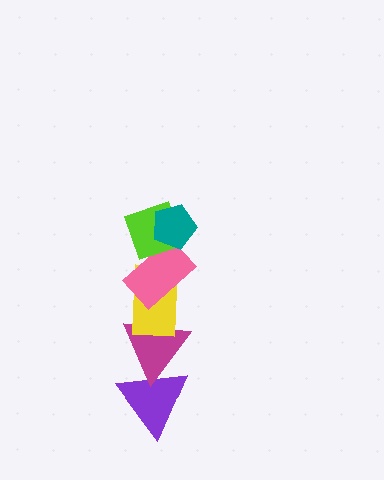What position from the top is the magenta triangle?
The magenta triangle is 5th from the top.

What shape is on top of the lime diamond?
The teal pentagon is on top of the lime diamond.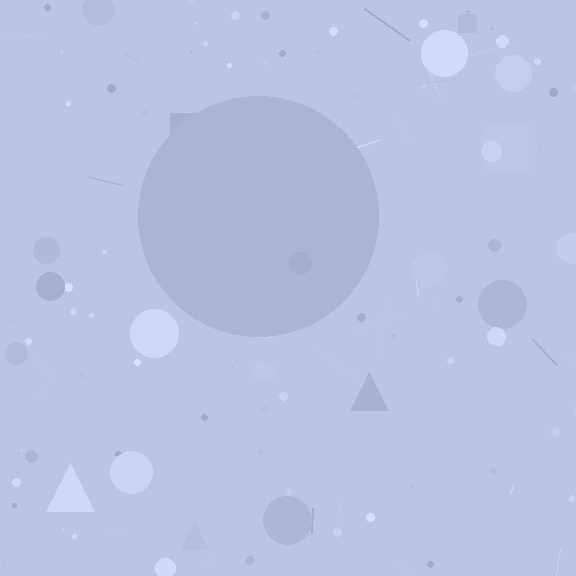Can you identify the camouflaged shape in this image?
The camouflaged shape is a circle.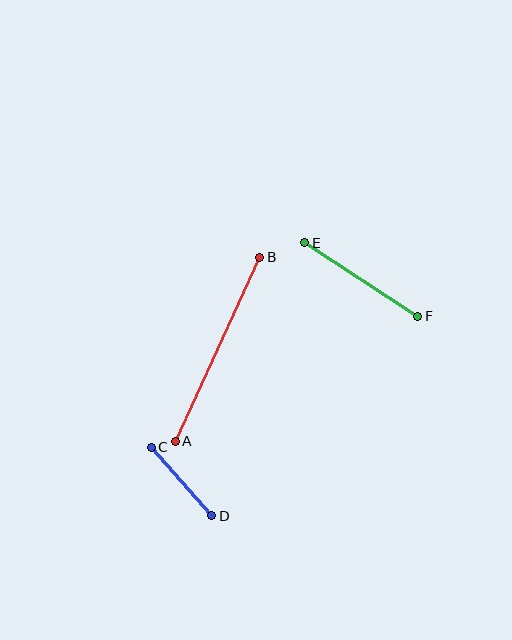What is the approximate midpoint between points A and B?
The midpoint is at approximately (218, 349) pixels.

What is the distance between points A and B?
The distance is approximately 203 pixels.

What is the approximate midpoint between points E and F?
The midpoint is at approximately (361, 280) pixels.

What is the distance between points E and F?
The distance is approximately 135 pixels.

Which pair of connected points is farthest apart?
Points A and B are farthest apart.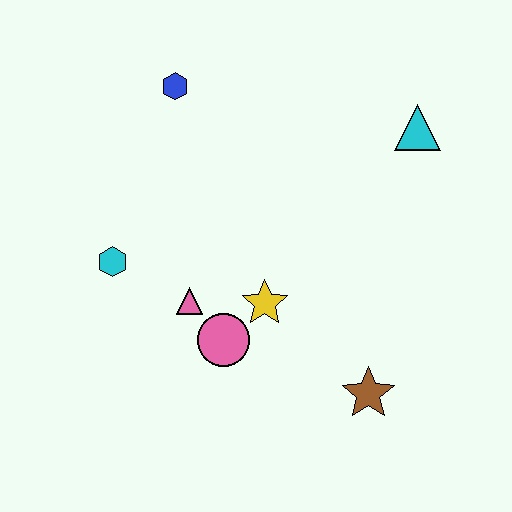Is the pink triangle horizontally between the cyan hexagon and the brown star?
Yes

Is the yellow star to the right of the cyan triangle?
No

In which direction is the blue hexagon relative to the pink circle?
The blue hexagon is above the pink circle.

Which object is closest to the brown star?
The yellow star is closest to the brown star.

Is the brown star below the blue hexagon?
Yes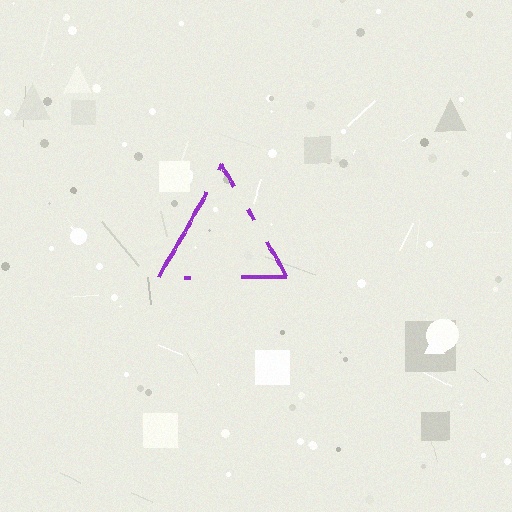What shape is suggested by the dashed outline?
The dashed outline suggests a triangle.